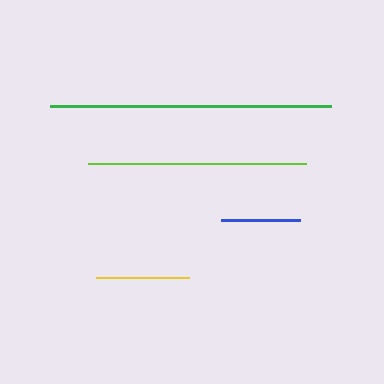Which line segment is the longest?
The green line is the longest at approximately 281 pixels.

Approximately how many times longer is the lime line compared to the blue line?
The lime line is approximately 2.8 times the length of the blue line.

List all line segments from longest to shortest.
From longest to shortest: green, lime, yellow, blue.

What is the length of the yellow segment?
The yellow segment is approximately 92 pixels long.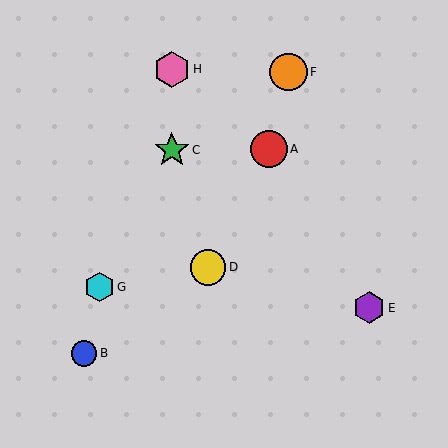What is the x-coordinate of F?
Object F is at x≈288.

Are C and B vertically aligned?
No, C is at x≈172 and B is at x≈84.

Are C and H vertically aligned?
Yes, both are at x≈172.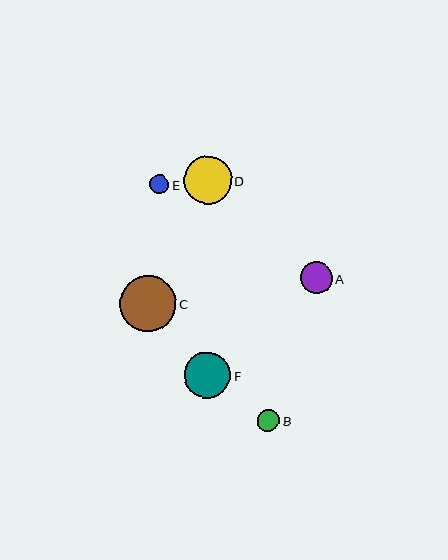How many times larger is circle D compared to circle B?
Circle D is approximately 2.1 times the size of circle B.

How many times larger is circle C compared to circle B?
Circle C is approximately 2.5 times the size of circle B.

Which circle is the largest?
Circle C is the largest with a size of approximately 56 pixels.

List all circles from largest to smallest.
From largest to smallest: C, D, F, A, B, E.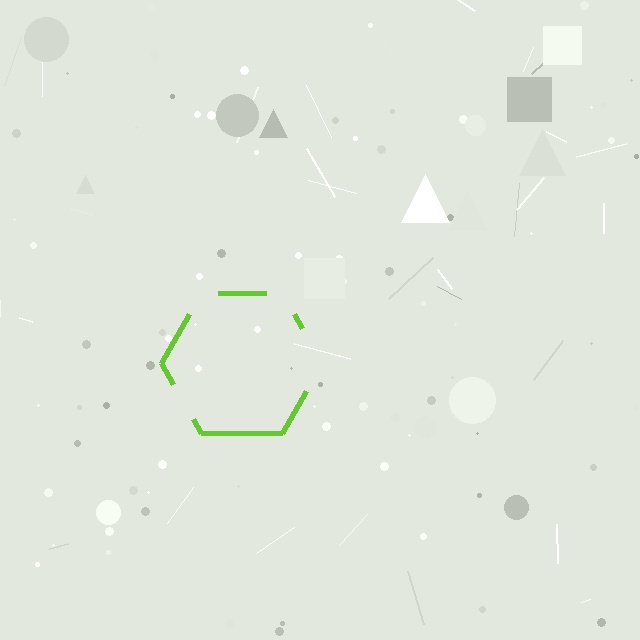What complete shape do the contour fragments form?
The contour fragments form a hexagon.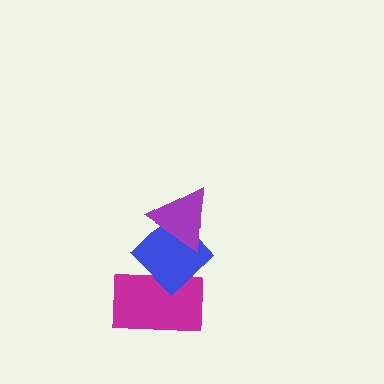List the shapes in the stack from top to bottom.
From top to bottom: the purple triangle, the blue diamond, the magenta rectangle.